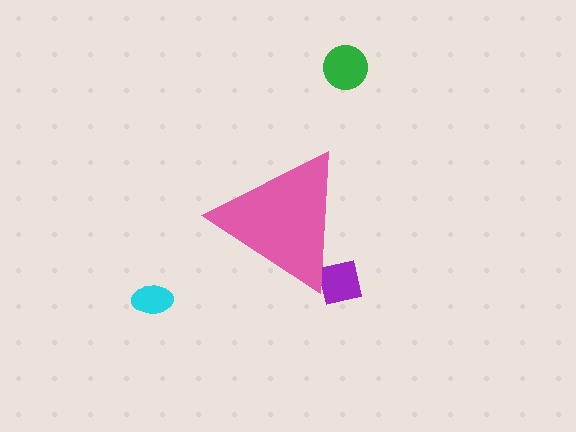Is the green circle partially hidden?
No, the green circle is fully visible.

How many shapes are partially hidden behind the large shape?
1 shape is partially hidden.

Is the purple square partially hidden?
Yes, the purple square is partially hidden behind the pink triangle.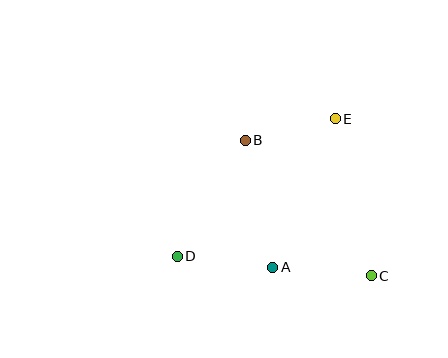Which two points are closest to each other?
Points B and E are closest to each other.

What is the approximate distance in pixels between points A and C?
The distance between A and C is approximately 99 pixels.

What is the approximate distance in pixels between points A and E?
The distance between A and E is approximately 161 pixels.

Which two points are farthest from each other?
Points D and E are farthest from each other.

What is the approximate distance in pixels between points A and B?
The distance between A and B is approximately 130 pixels.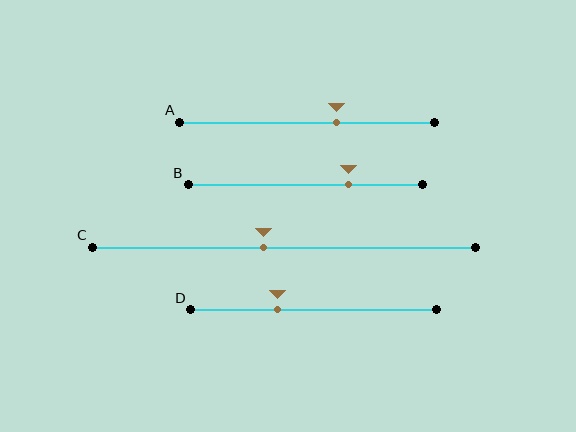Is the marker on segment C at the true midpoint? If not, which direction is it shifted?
No, the marker on segment C is shifted to the left by about 5% of the segment length.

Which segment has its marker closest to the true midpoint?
Segment C has its marker closest to the true midpoint.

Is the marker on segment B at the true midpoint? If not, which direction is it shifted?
No, the marker on segment B is shifted to the right by about 18% of the segment length.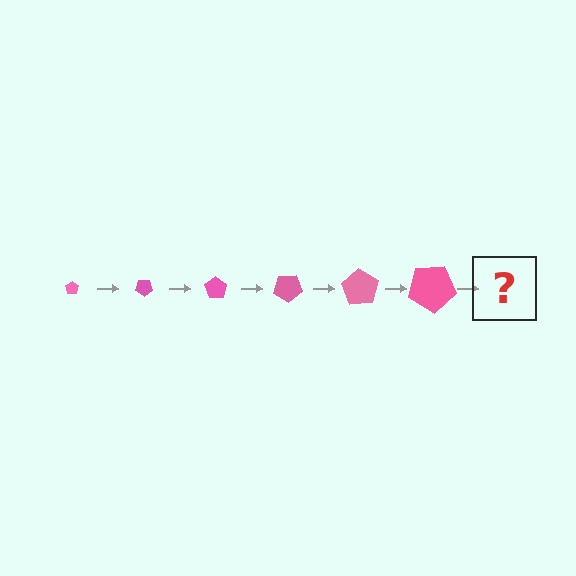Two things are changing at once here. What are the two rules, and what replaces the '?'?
The two rules are that the pentagon grows larger each step and it rotates 35 degrees each step. The '?' should be a pentagon, larger than the previous one and rotated 210 degrees from the start.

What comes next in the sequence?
The next element should be a pentagon, larger than the previous one and rotated 210 degrees from the start.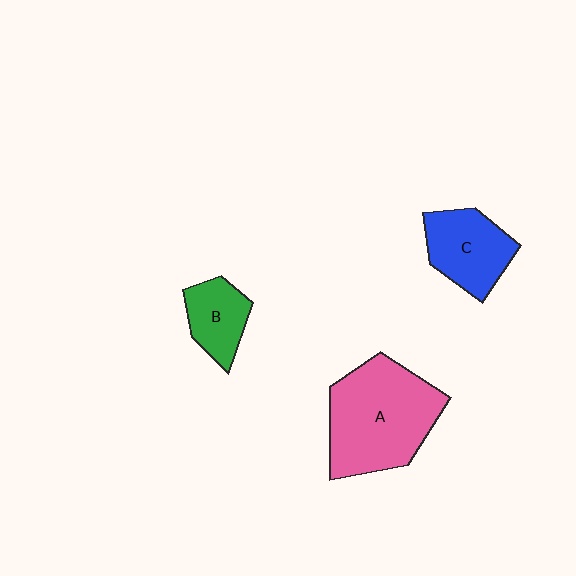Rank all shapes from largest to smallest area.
From largest to smallest: A (pink), C (blue), B (green).